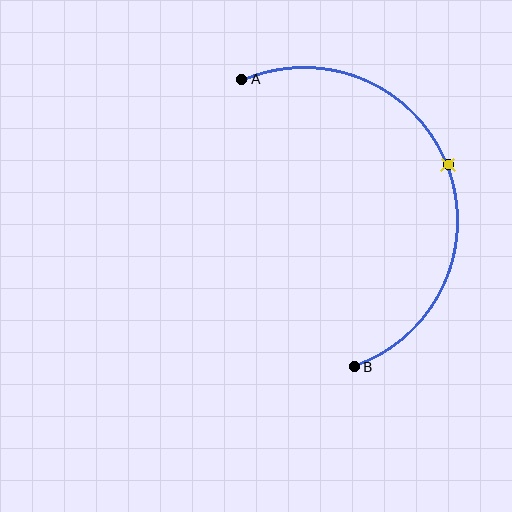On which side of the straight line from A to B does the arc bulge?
The arc bulges to the right of the straight line connecting A and B.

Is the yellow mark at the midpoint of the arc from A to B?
Yes. The yellow mark lies on the arc at equal arc-length from both A and B — it is the arc midpoint.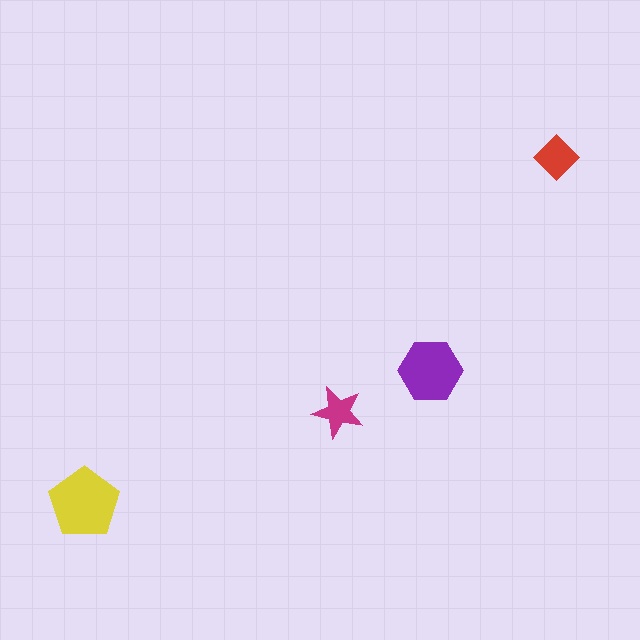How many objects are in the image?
There are 4 objects in the image.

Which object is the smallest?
The magenta star.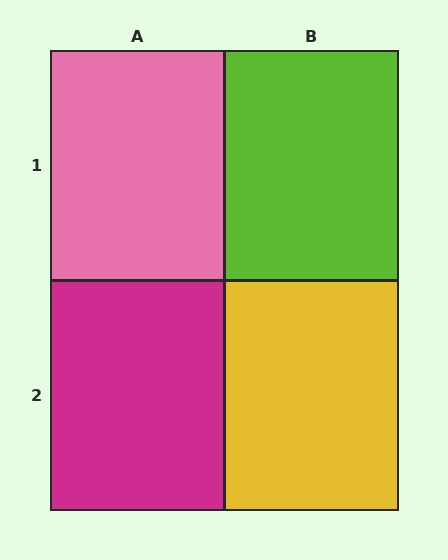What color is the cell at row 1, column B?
Lime.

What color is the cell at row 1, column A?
Pink.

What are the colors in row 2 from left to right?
Magenta, yellow.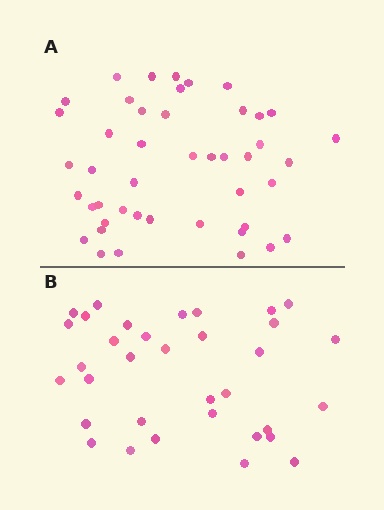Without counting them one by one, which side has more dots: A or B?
Region A (the top region) has more dots.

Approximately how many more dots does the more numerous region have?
Region A has roughly 12 or so more dots than region B.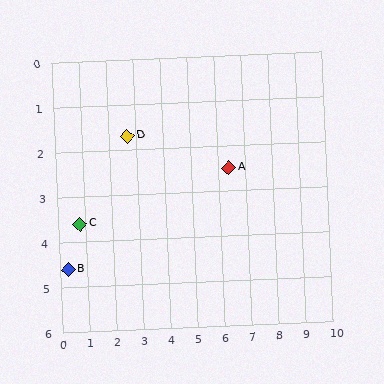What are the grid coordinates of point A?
Point A is at approximately (6.4, 2.5).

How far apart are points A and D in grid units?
Points A and D are about 3.8 grid units apart.